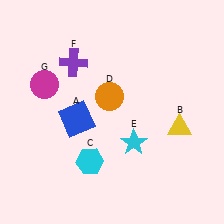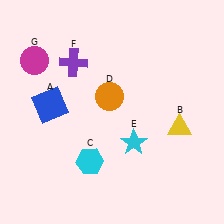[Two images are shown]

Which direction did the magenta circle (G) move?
The magenta circle (G) moved up.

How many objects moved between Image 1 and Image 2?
2 objects moved between the two images.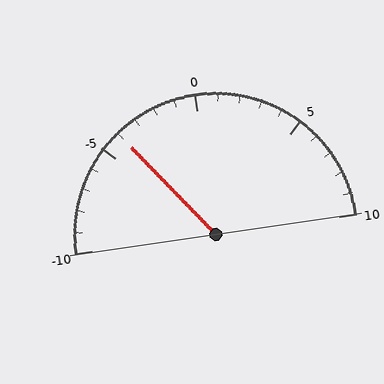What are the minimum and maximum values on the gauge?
The gauge ranges from -10 to 10.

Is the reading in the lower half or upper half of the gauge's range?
The reading is in the lower half of the range (-10 to 10).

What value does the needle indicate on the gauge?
The needle indicates approximately -4.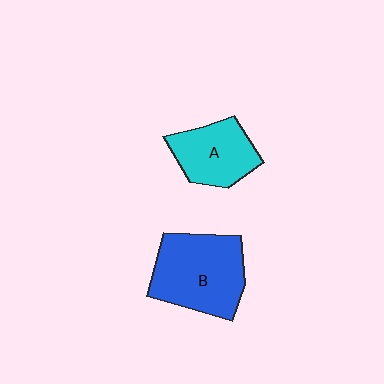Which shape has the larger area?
Shape B (blue).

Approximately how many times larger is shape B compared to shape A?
Approximately 1.5 times.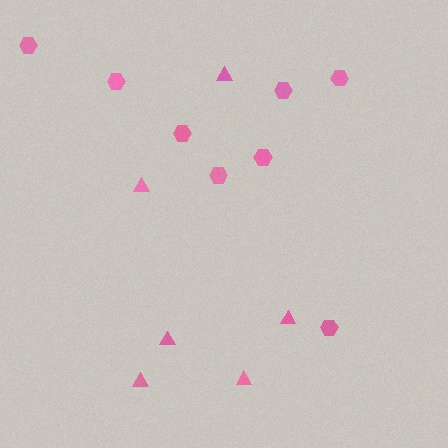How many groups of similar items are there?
There are 2 groups: one group of triangles (6) and one group of hexagons (8).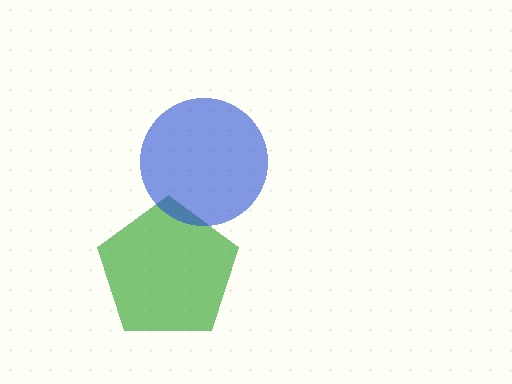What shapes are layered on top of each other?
The layered shapes are: a green pentagon, a blue circle.